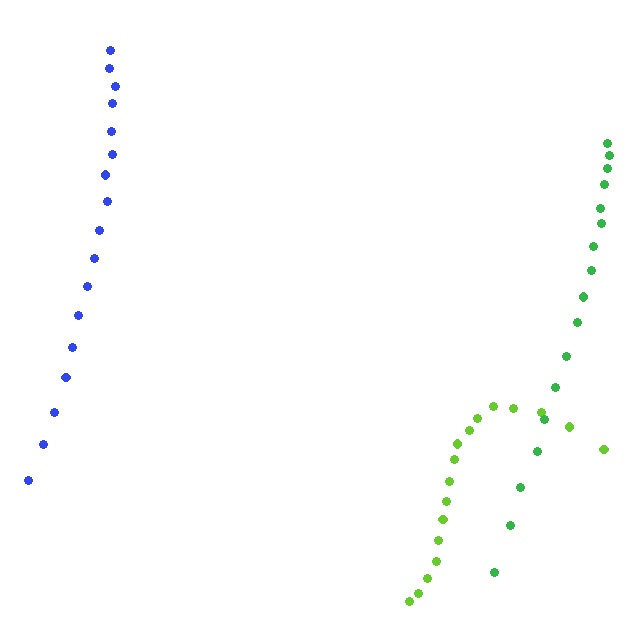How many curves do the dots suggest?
There are 3 distinct paths.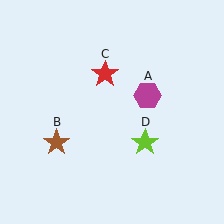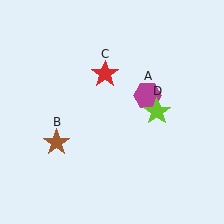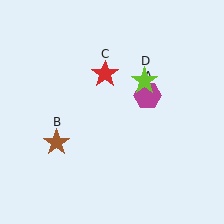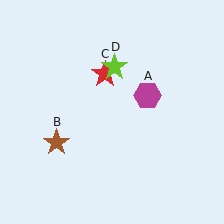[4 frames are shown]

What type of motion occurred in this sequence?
The lime star (object D) rotated counterclockwise around the center of the scene.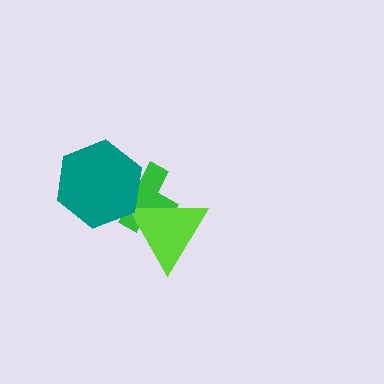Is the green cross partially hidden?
Yes, it is partially covered by another shape.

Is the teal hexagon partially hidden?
No, no other shape covers it.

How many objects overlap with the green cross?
2 objects overlap with the green cross.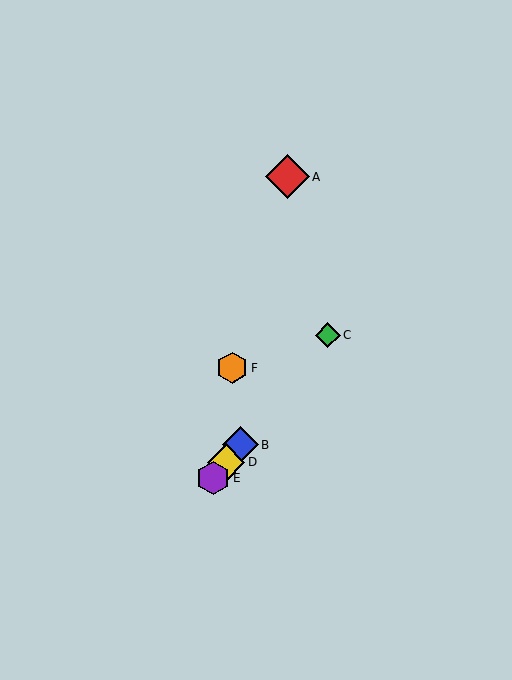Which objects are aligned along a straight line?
Objects B, C, D, E are aligned along a straight line.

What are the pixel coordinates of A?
Object A is at (287, 177).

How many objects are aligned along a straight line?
4 objects (B, C, D, E) are aligned along a straight line.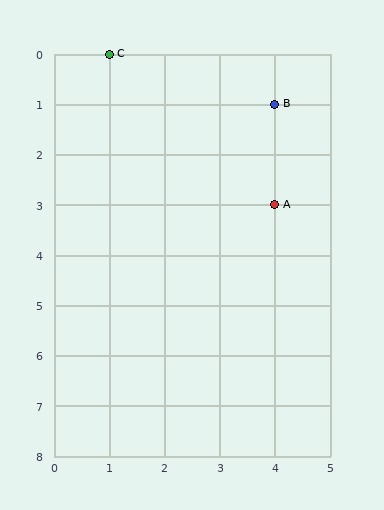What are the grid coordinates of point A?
Point A is at grid coordinates (4, 3).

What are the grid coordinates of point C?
Point C is at grid coordinates (1, 0).